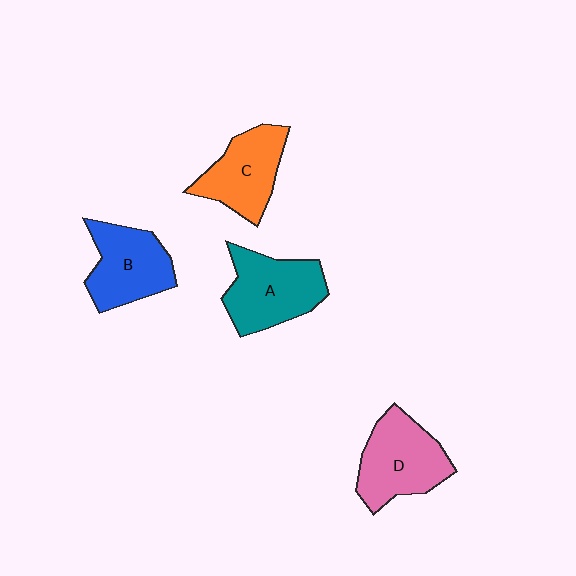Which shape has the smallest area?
Shape C (orange).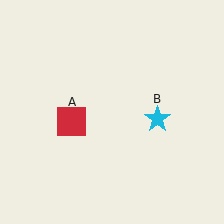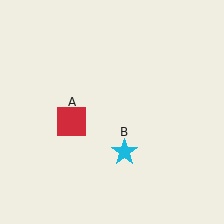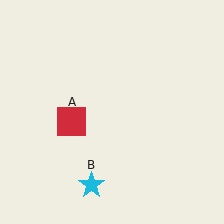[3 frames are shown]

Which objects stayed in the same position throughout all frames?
Red square (object A) remained stationary.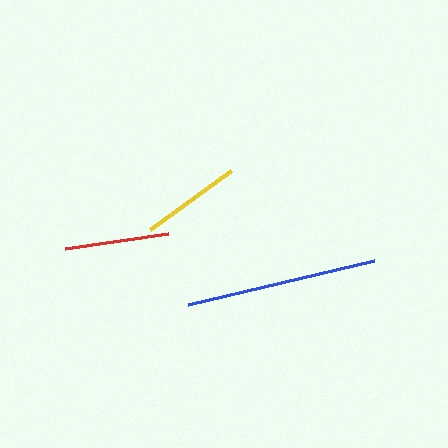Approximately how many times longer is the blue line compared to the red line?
The blue line is approximately 1.8 times the length of the red line.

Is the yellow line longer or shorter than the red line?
The red line is longer than the yellow line.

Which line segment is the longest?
The blue line is the longest at approximately 190 pixels.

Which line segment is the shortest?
The yellow line is the shortest at approximately 101 pixels.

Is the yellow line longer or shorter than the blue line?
The blue line is longer than the yellow line.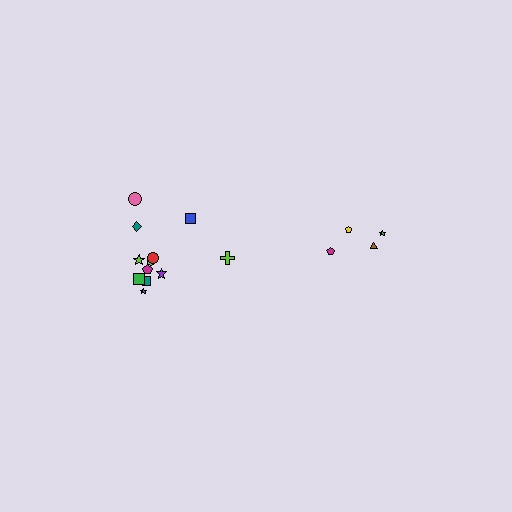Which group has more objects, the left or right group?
The left group.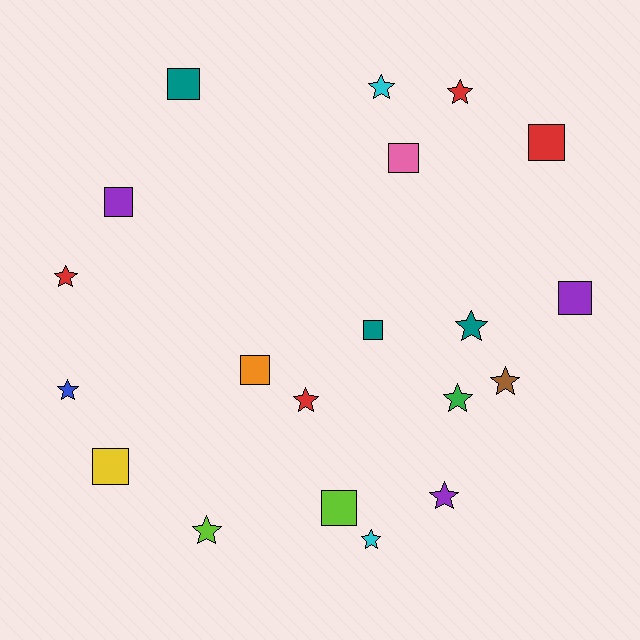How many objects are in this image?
There are 20 objects.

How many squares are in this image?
There are 9 squares.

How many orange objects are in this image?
There is 1 orange object.